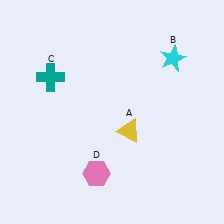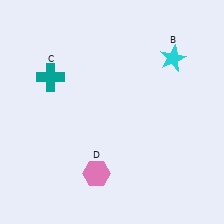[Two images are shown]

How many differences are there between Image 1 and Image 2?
There is 1 difference between the two images.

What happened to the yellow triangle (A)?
The yellow triangle (A) was removed in Image 2. It was in the bottom-right area of Image 1.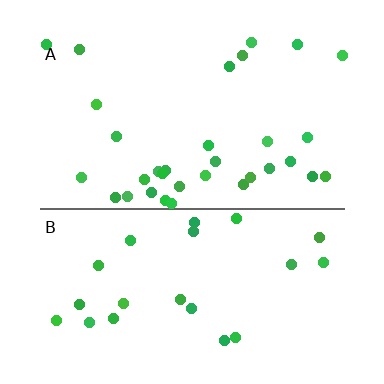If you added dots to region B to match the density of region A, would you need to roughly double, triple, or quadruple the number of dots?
Approximately double.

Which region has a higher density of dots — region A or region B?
A (the top).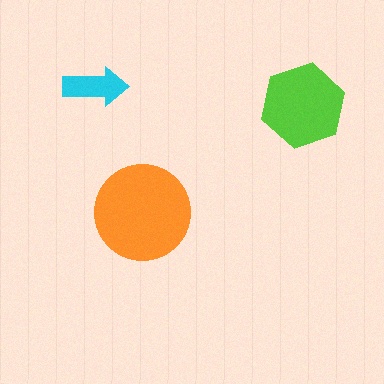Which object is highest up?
The cyan arrow is topmost.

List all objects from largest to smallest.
The orange circle, the lime hexagon, the cyan arrow.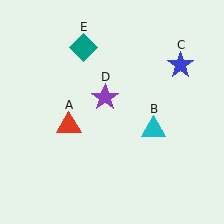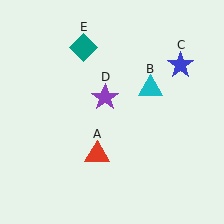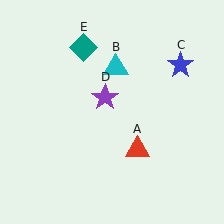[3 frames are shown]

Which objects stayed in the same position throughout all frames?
Blue star (object C) and purple star (object D) and teal diamond (object E) remained stationary.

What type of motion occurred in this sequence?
The red triangle (object A), cyan triangle (object B) rotated counterclockwise around the center of the scene.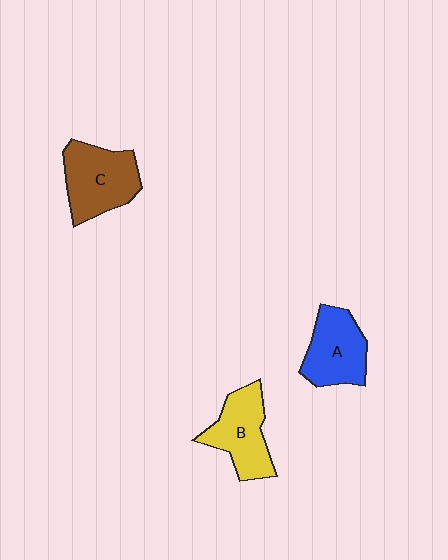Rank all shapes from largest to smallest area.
From largest to smallest: C (brown), B (yellow), A (blue).